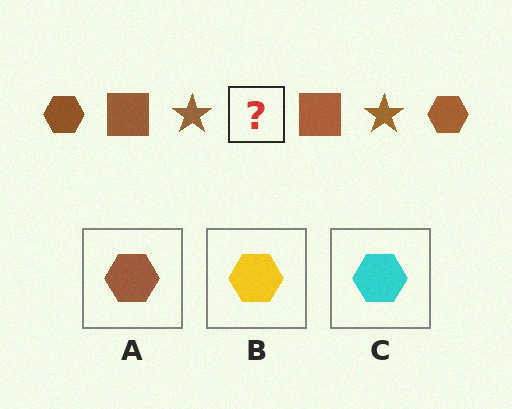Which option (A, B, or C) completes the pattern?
A.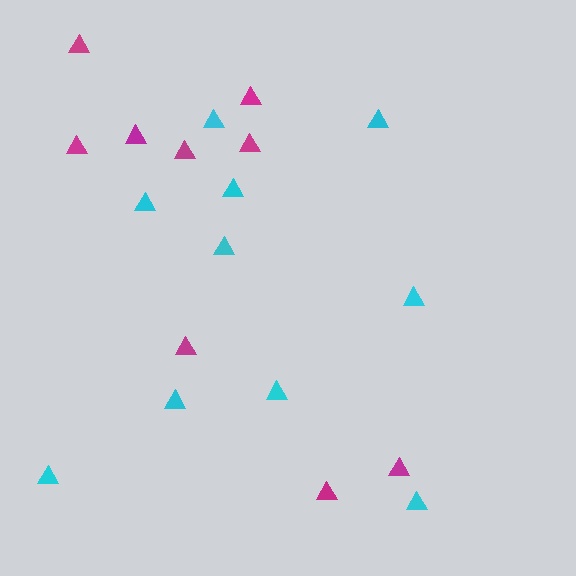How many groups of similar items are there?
There are 2 groups: one group of cyan triangles (10) and one group of magenta triangles (9).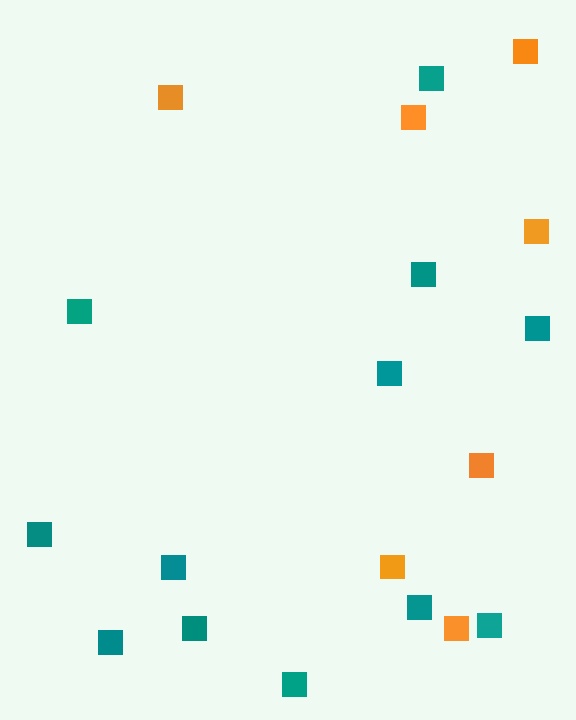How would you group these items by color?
There are 2 groups: one group of orange squares (7) and one group of teal squares (12).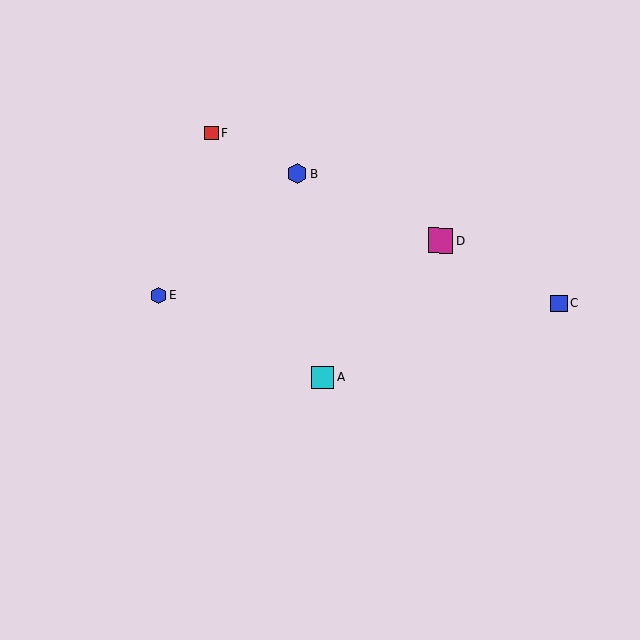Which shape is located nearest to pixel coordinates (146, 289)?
The blue hexagon (labeled E) at (158, 296) is nearest to that location.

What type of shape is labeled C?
Shape C is a blue square.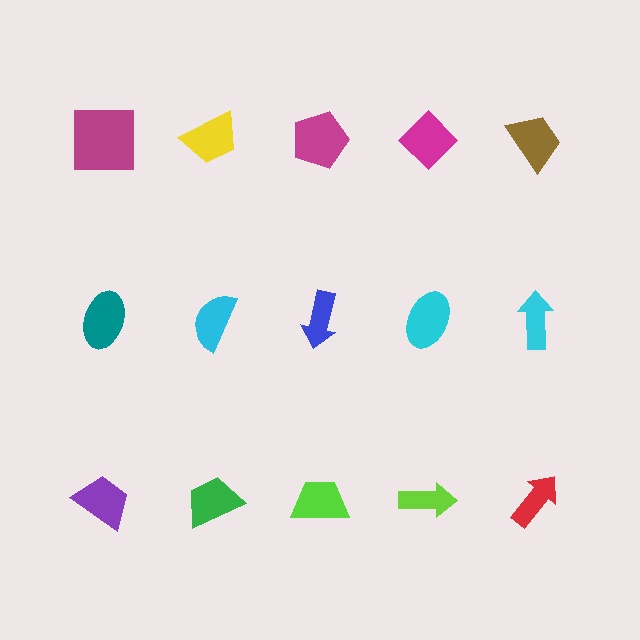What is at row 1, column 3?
A magenta pentagon.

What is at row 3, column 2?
A green trapezoid.